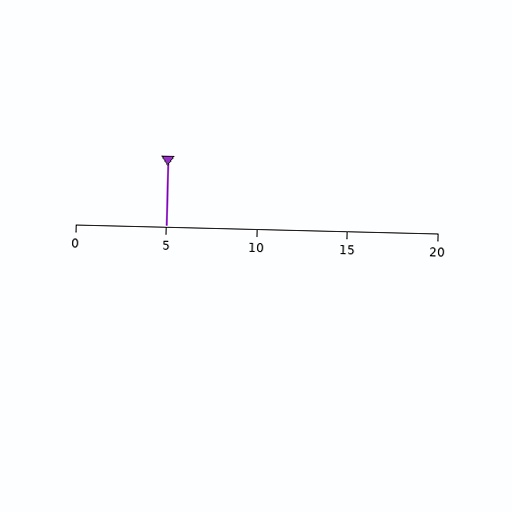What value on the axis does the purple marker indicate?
The marker indicates approximately 5.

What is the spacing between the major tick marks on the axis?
The major ticks are spaced 5 apart.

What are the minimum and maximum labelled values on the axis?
The axis runs from 0 to 20.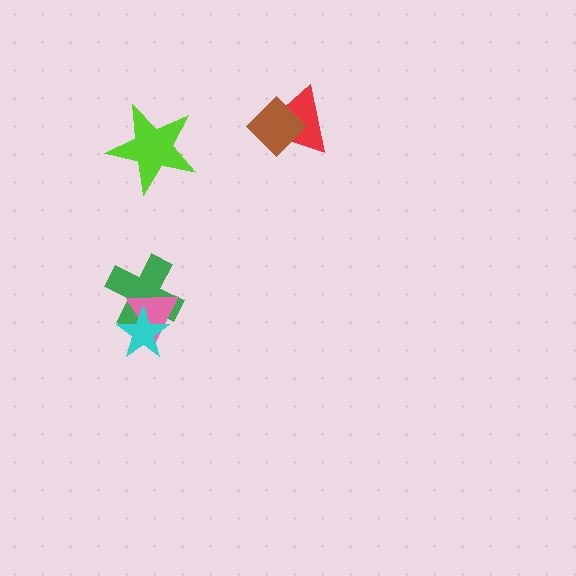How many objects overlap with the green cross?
2 objects overlap with the green cross.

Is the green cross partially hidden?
Yes, it is partially covered by another shape.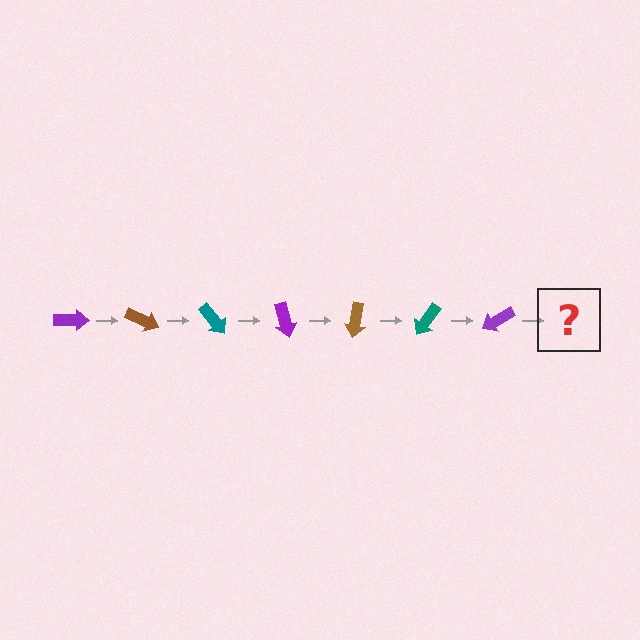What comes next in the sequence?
The next element should be a brown arrow, rotated 175 degrees from the start.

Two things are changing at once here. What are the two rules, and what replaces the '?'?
The two rules are that it rotates 25 degrees each step and the color cycles through purple, brown, and teal. The '?' should be a brown arrow, rotated 175 degrees from the start.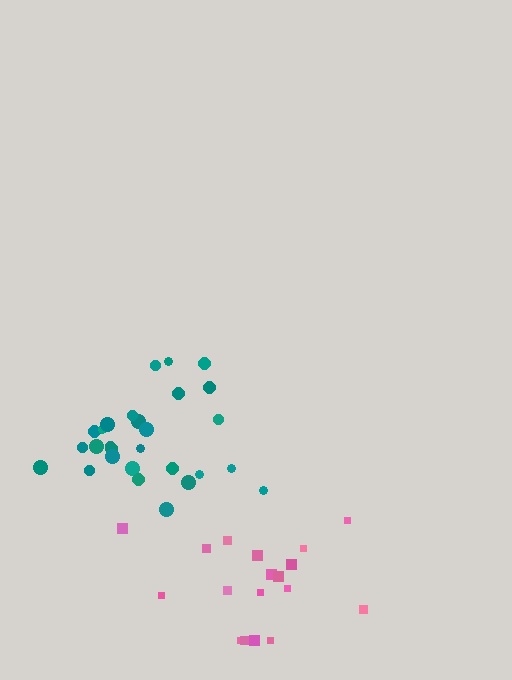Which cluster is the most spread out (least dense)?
Pink.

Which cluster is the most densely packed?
Teal.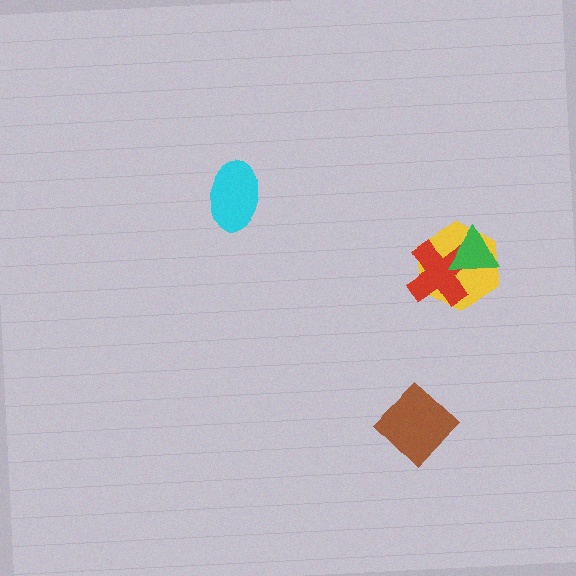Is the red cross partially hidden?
Yes, it is partially covered by another shape.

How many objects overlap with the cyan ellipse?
0 objects overlap with the cyan ellipse.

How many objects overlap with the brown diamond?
0 objects overlap with the brown diamond.